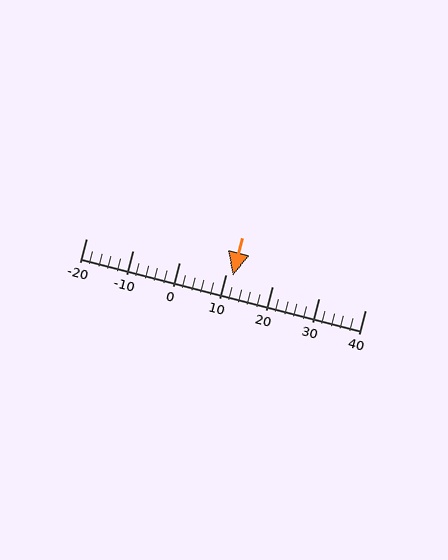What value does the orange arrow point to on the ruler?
The orange arrow points to approximately 12.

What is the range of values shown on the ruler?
The ruler shows values from -20 to 40.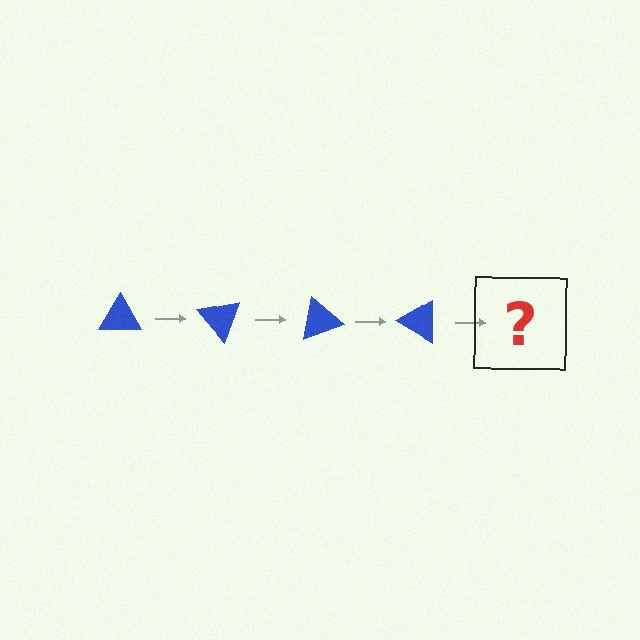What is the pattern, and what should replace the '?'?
The pattern is that the triangle rotates 50 degrees each step. The '?' should be a blue triangle rotated 200 degrees.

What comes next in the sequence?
The next element should be a blue triangle rotated 200 degrees.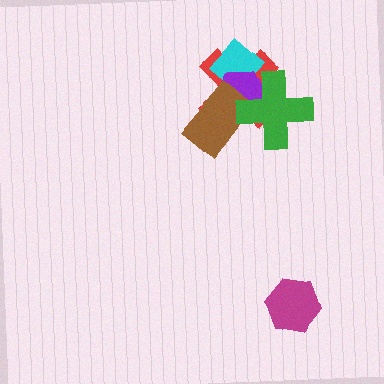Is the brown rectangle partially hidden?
Yes, it is partially covered by another shape.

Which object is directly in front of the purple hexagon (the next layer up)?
The brown rectangle is directly in front of the purple hexagon.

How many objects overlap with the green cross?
4 objects overlap with the green cross.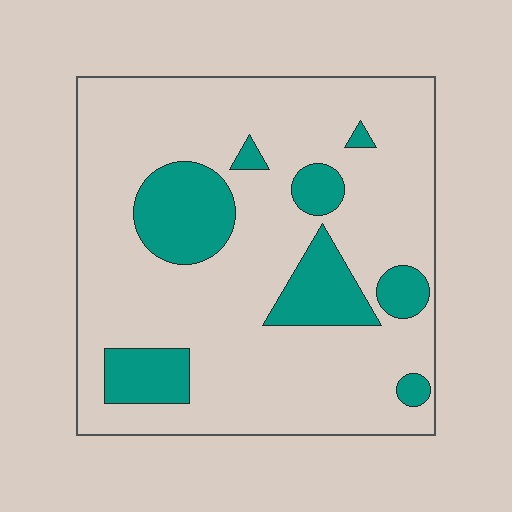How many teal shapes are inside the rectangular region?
8.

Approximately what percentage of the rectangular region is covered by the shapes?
Approximately 20%.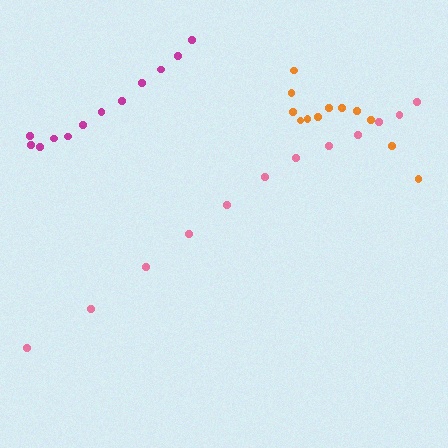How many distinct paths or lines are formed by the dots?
There are 3 distinct paths.